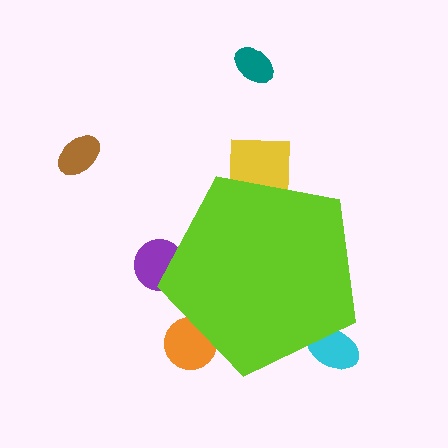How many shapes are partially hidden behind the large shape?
4 shapes are partially hidden.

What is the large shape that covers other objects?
A lime pentagon.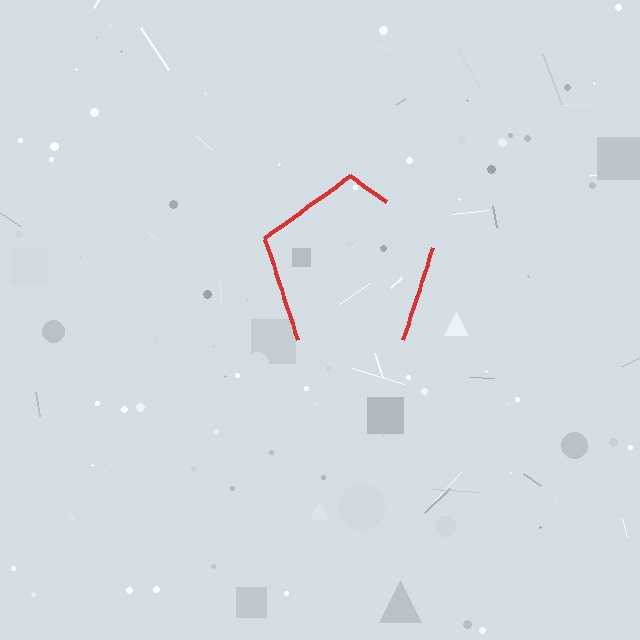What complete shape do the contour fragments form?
The contour fragments form a pentagon.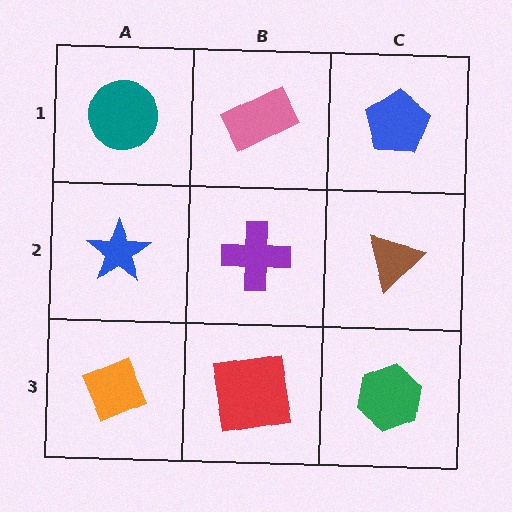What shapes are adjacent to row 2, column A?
A teal circle (row 1, column A), an orange diamond (row 3, column A), a purple cross (row 2, column B).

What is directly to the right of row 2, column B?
A brown triangle.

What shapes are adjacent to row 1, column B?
A purple cross (row 2, column B), a teal circle (row 1, column A), a blue pentagon (row 1, column C).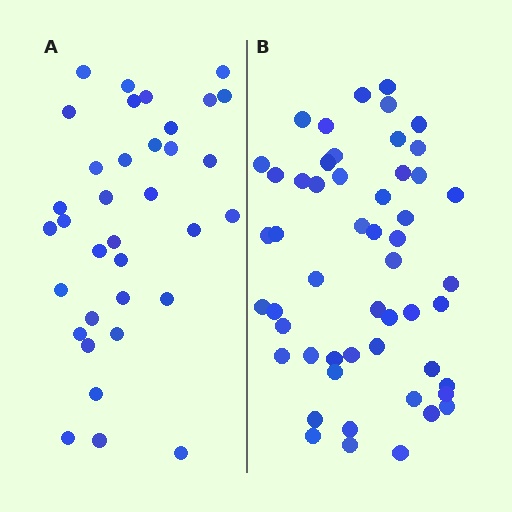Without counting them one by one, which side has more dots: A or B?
Region B (the right region) has more dots.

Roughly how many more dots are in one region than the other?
Region B has approximately 15 more dots than region A.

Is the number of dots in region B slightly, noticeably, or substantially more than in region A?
Region B has substantially more. The ratio is roughly 1.5 to 1.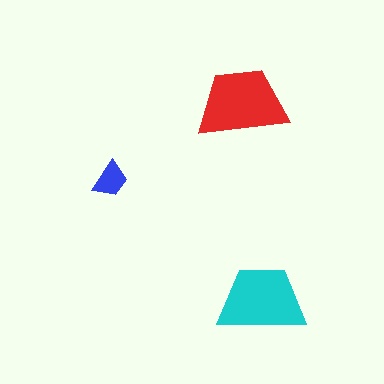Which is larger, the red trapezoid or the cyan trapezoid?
The red one.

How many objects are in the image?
There are 3 objects in the image.